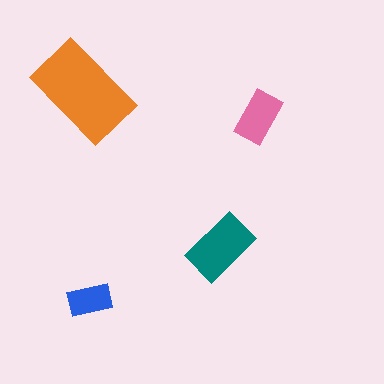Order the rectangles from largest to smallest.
the orange one, the teal one, the pink one, the blue one.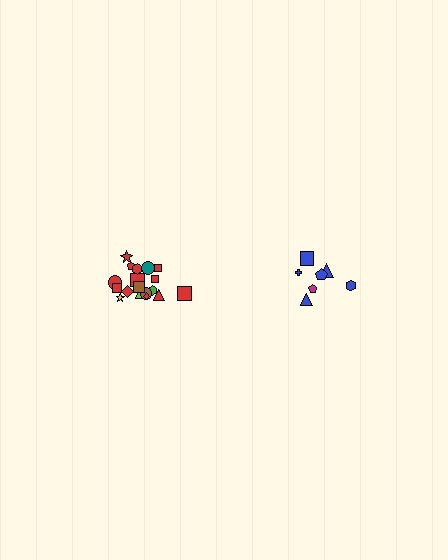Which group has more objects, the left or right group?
The left group.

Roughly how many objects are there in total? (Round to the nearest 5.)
Roughly 25 objects in total.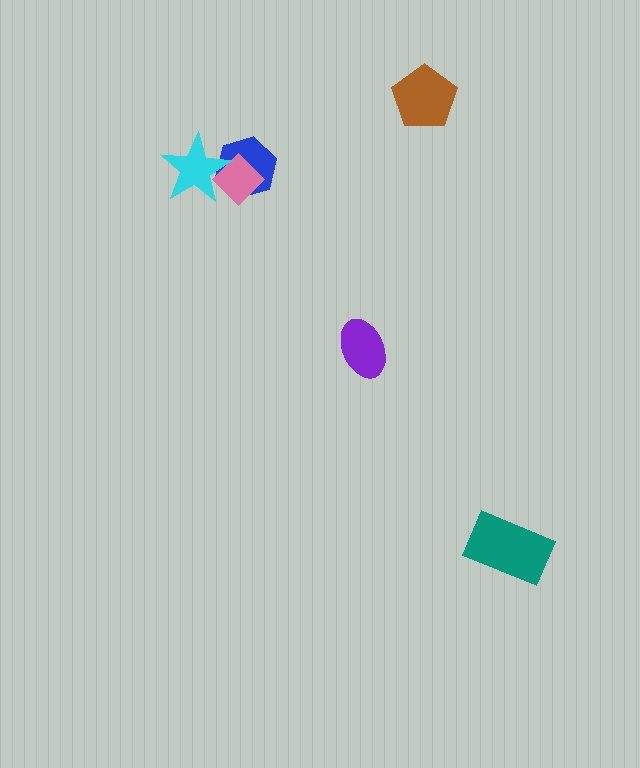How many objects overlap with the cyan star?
2 objects overlap with the cyan star.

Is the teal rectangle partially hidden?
No, no other shape covers it.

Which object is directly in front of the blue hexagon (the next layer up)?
The pink diamond is directly in front of the blue hexagon.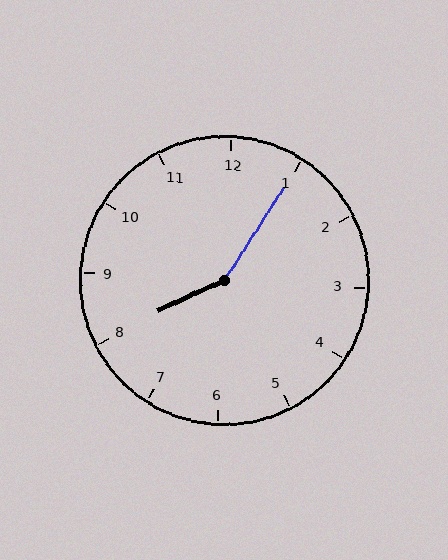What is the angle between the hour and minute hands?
Approximately 148 degrees.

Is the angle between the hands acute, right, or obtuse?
It is obtuse.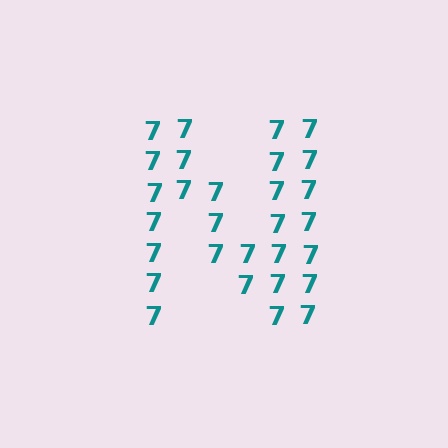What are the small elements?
The small elements are digit 7's.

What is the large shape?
The large shape is the letter N.